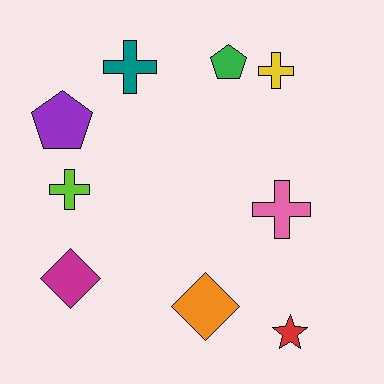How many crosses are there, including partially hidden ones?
There are 4 crosses.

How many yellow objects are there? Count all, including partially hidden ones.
There is 1 yellow object.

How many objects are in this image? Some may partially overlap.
There are 9 objects.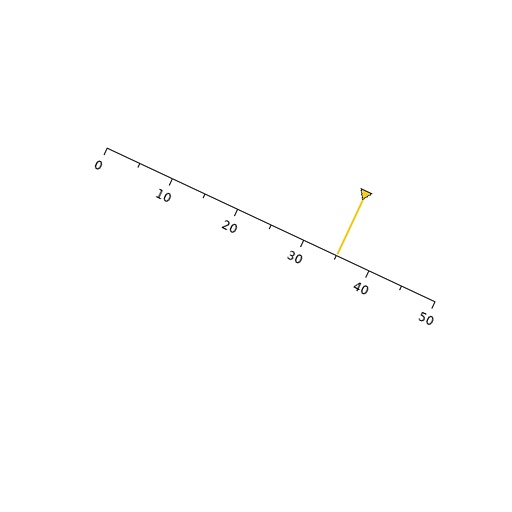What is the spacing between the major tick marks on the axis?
The major ticks are spaced 10 apart.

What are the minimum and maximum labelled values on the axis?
The axis runs from 0 to 50.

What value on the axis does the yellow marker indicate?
The marker indicates approximately 35.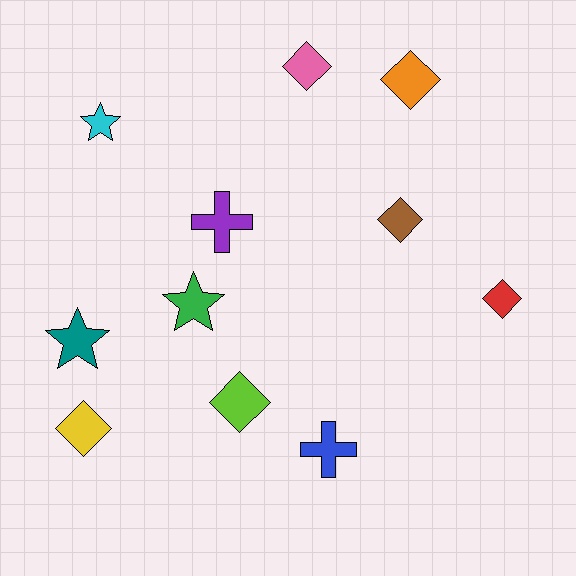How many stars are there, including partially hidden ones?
There are 3 stars.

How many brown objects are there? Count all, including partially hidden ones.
There is 1 brown object.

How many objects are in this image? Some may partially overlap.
There are 11 objects.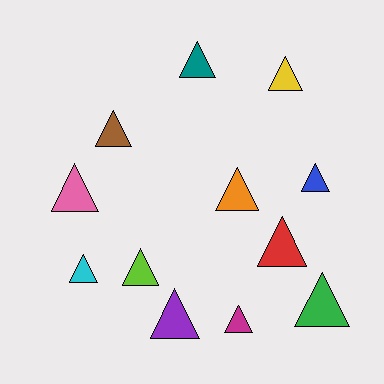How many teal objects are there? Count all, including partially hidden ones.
There is 1 teal object.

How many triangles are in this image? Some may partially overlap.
There are 12 triangles.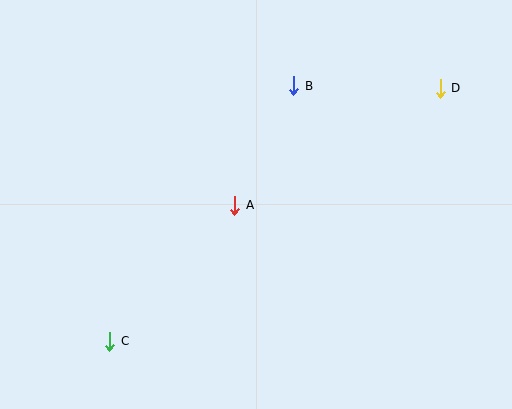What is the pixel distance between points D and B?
The distance between D and B is 146 pixels.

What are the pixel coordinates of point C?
Point C is at (110, 341).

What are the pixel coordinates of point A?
Point A is at (235, 205).